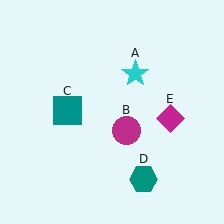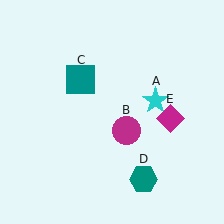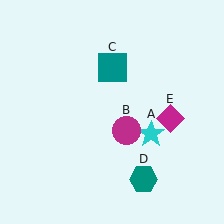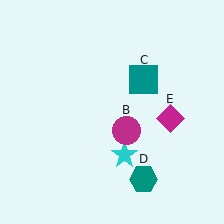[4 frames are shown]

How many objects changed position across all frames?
2 objects changed position: cyan star (object A), teal square (object C).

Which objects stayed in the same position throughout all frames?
Magenta circle (object B) and teal hexagon (object D) and magenta diamond (object E) remained stationary.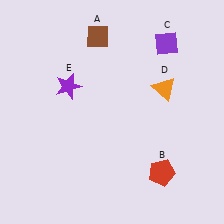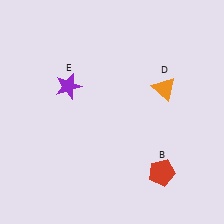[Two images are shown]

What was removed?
The brown diamond (A), the purple diamond (C) were removed in Image 2.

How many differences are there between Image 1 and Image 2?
There are 2 differences between the two images.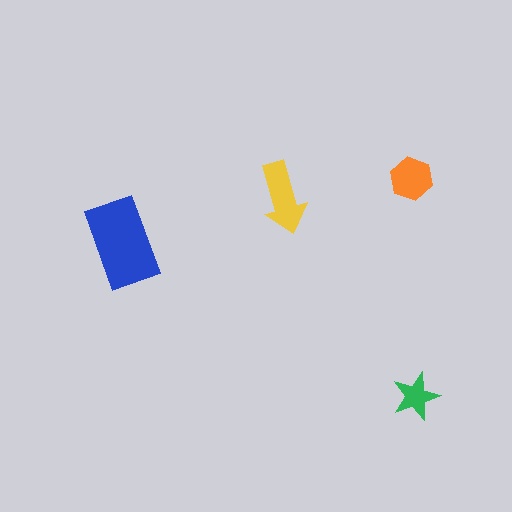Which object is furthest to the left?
The blue rectangle is leftmost.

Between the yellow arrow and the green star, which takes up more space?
The yellow arrow.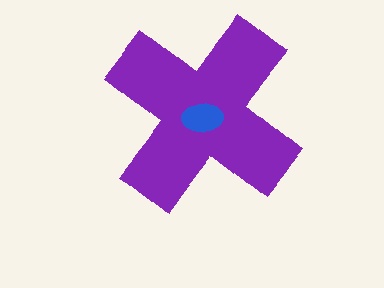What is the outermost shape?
The purple cross.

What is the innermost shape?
The blue ellipse.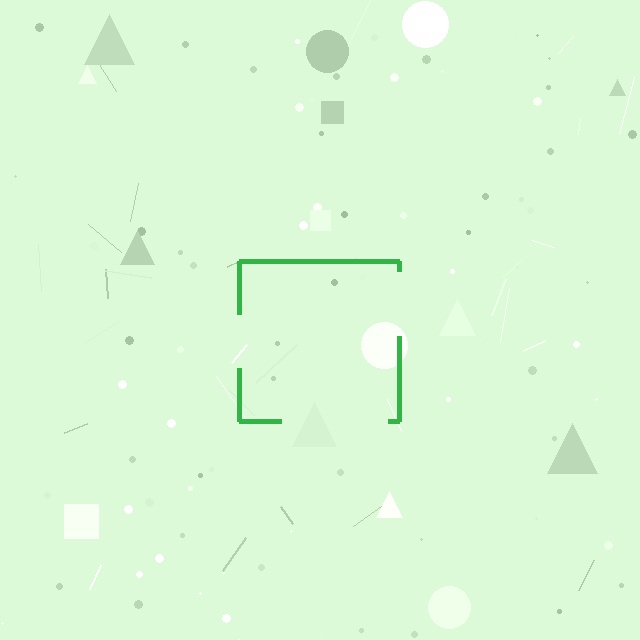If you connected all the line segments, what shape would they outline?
They would outline a square.